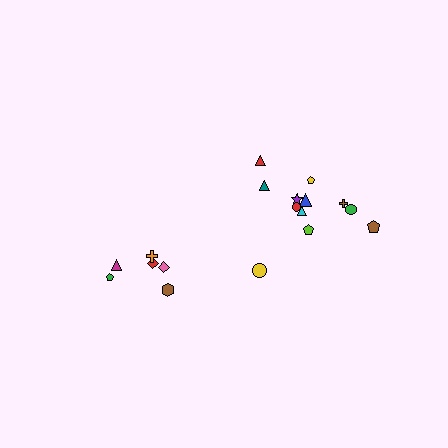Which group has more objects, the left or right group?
The right group.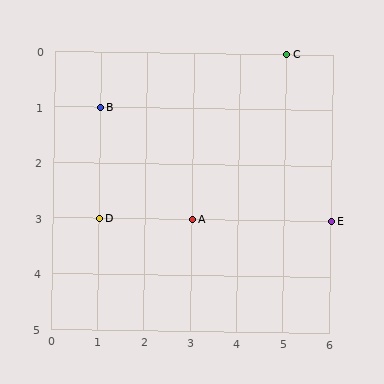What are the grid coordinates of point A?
Point A is at grid coordinates (3, 3).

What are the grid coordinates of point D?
Point D is at grid coordinates (1, 3).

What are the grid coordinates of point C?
Point C is at grid coordinates (5, 0).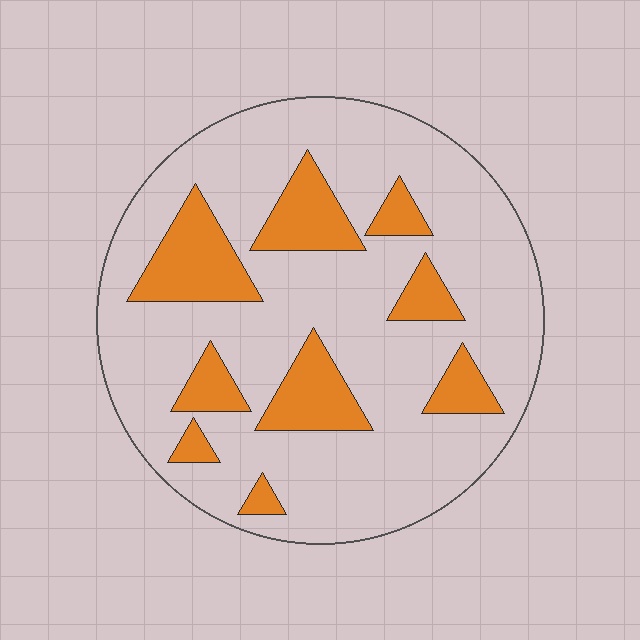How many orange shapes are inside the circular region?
9.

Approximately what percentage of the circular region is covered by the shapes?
Approximately 20%.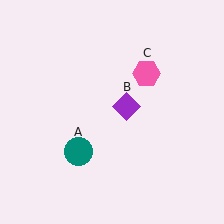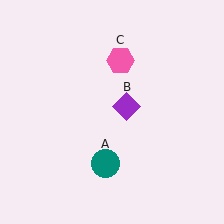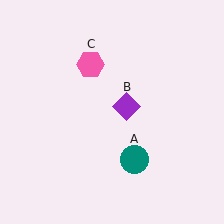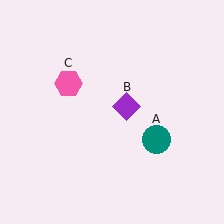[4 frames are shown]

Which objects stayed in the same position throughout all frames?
Purple diamond (object B) remained stationary.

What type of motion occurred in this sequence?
The teal circle (object A), pink hexagon (object C) rotated counterclockwise around the center of the scene.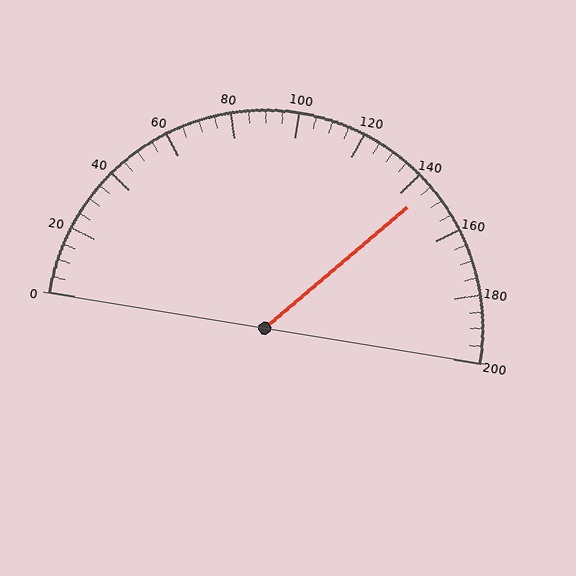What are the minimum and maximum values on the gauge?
The gauge ranges from 0 to 200.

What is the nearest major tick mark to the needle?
The nearest major tick mark is 140.